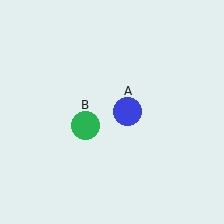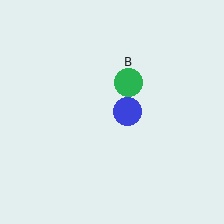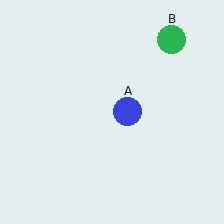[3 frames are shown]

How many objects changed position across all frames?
1 object changed position: green circle (object B).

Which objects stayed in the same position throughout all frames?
Blue circle (object A) remained stationary.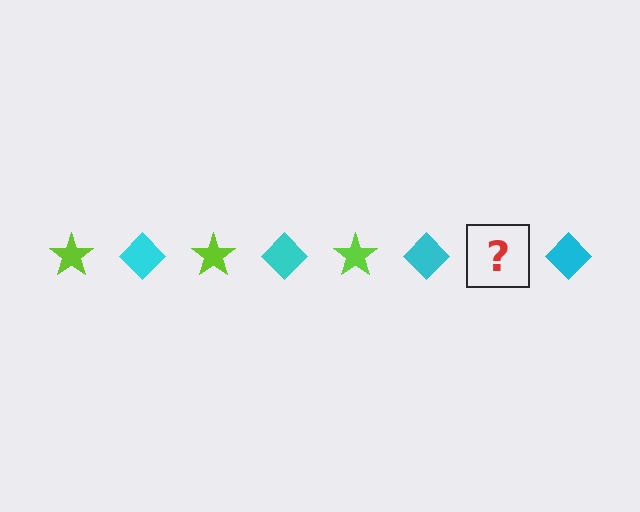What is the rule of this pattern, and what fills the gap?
The rule is that the pattern alternates between lime star and cyan diamond. The gap should be filled with a lime star.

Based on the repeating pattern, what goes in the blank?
The blank should be a lime star.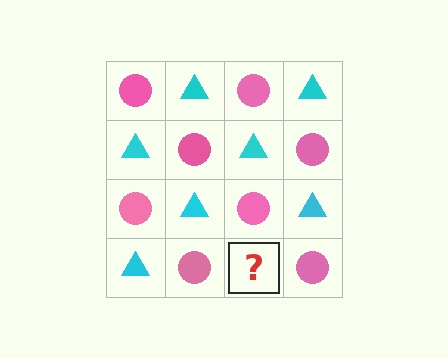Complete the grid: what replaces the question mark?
The question mark should be replaced with a cyan triangle.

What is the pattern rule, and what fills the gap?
The rule is that it alternates pink circle and cyan triangle in a checkerboard pattern. The gap should be filled with a cyan triangle.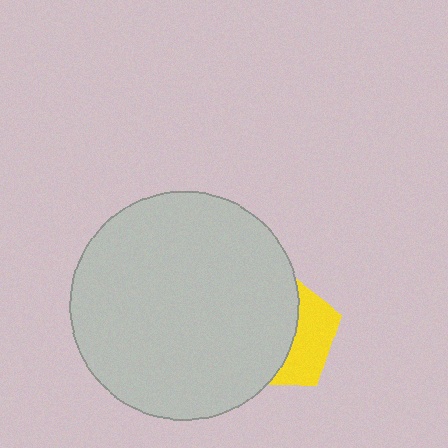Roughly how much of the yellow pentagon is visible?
A small part of it is visible (roughly 37%).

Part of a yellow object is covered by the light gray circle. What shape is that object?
It is a pentagon.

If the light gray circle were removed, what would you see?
You would see the complete yellow pentagon.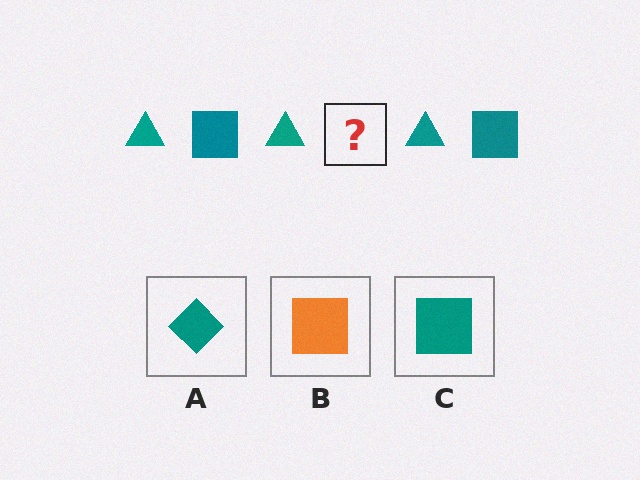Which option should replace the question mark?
Option C.